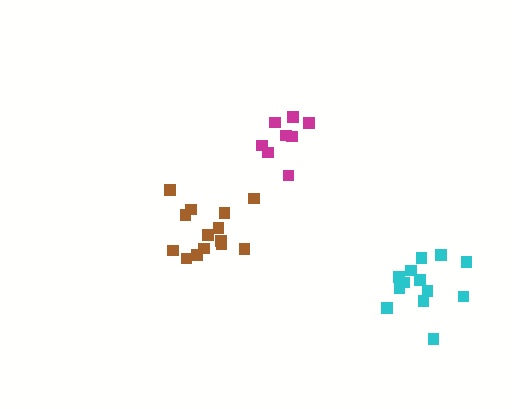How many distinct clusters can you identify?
There are 3 distinct clusters.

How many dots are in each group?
Group 1: 14 dots, Group 2: 8 dots, Group 3: 13 dots (35 total).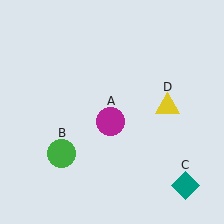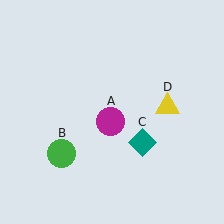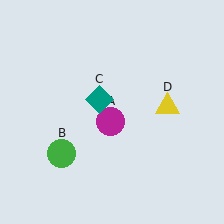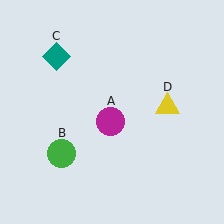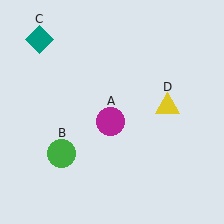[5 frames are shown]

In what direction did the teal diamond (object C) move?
The teal diamond (object C) moved up and to the left.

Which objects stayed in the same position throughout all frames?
Magenta circle (object A) and green circle (object B) and yellow triangle (object D) remained stationary.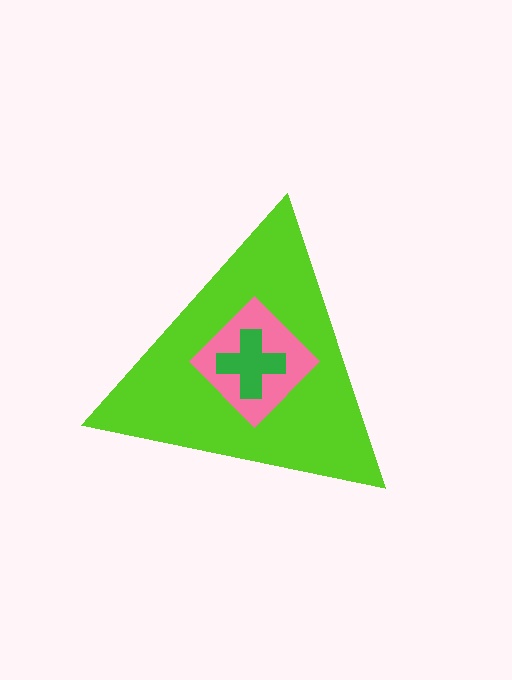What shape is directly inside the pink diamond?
The green cross.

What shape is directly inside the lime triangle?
The pink diamond.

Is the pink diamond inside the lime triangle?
Yes.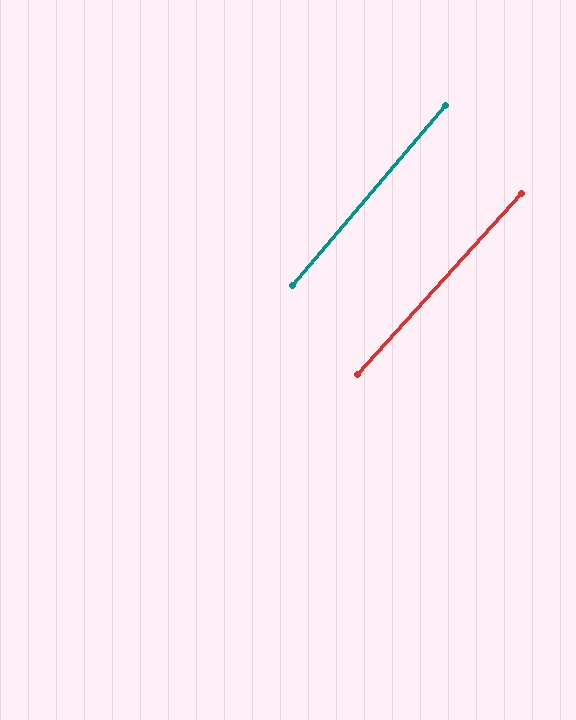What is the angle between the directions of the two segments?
Approximately 2 degrees.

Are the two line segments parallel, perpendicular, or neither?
Parallel — their directions differ by only 1.8°.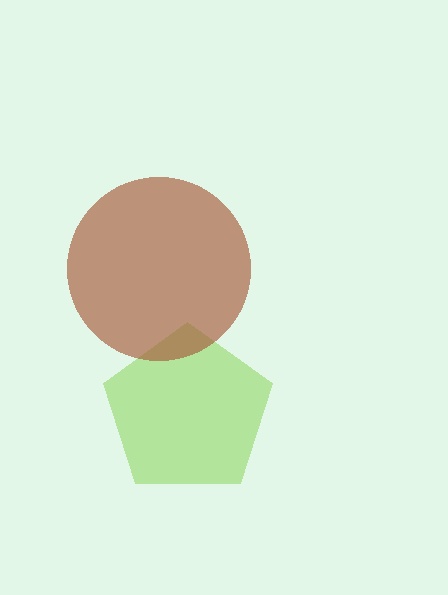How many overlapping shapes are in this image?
There are 2 overlapping shapes in the image.